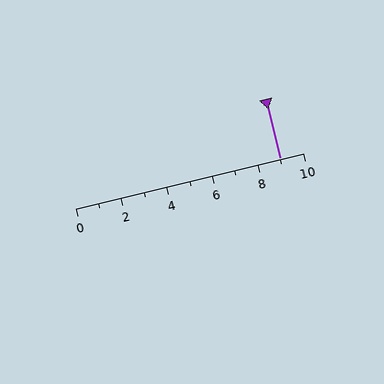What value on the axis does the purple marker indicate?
The marker indicates approximately 9.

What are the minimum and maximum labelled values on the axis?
The axis runs from 0 to 10.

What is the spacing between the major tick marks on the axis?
The major ticks are spaced 2 apart.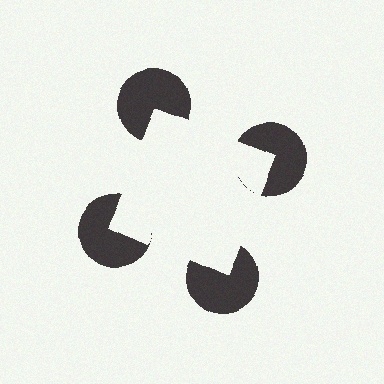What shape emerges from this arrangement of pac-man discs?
An illusory square — its edges are inferred from the aligned wedge cuts in the pac-man discs, not physically drawn.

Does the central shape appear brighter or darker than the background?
It typically appears slightly brighter than the background, even though no actual brightness change is drawn.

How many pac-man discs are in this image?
There are 4 — one at each vertex of the illusory square.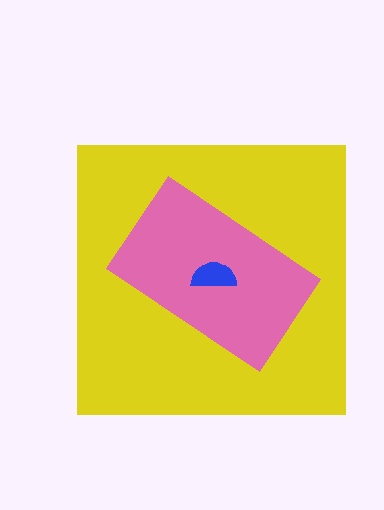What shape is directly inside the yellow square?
The pink rectangle.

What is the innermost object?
The blue semicircle.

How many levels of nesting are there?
3.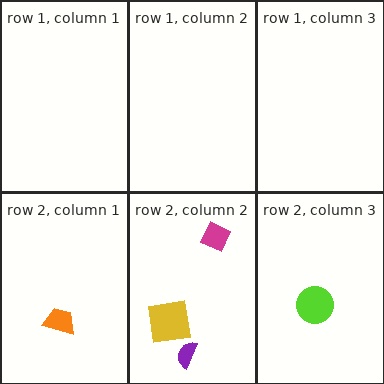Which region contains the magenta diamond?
The row 2, column 2 region.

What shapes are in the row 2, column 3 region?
The lime circle.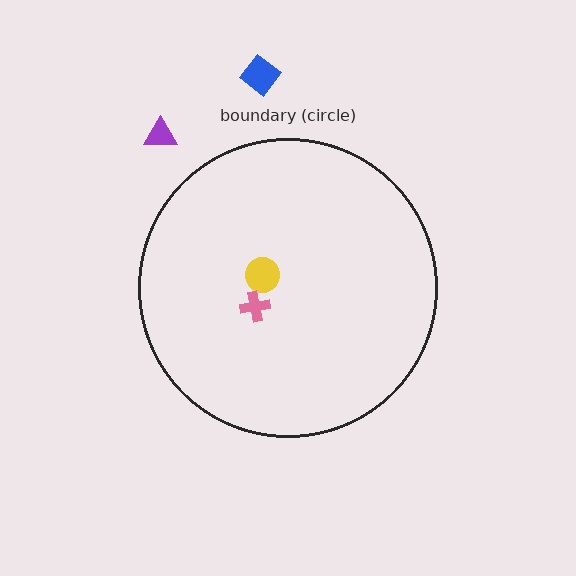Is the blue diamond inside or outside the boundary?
Outside.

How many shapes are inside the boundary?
2 inside, 2 outside.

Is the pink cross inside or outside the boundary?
Inside.